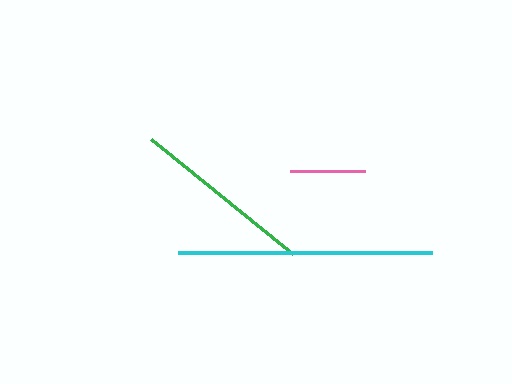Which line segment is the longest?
The cyan line is the longest at approximately 254 pixels.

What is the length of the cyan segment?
The cyan segment is approximately 254 pixels long.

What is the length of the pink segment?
The pink segment is approximately 75 pixels long.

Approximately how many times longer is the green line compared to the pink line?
The green line is approximately 2.4 times the length of the pink line.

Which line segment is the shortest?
The pink line is the shortest at approximately 75 pixels.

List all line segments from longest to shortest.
From longest to shortest: cyan, green, pink.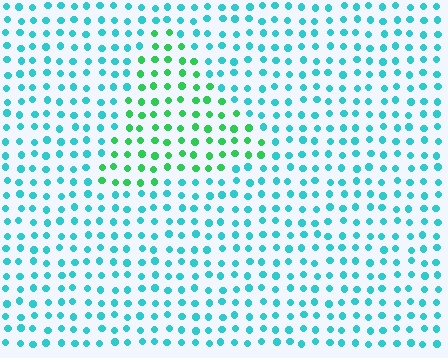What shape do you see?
I see a triangle.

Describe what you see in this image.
The image is filled with small cyan elements in a uniform arrangement. A triangle-shaped region is visible where the elements are tinted to a slightly different hue, forming a subtle color boundary.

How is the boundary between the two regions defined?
The boundary is defined purely by a slight shift in hue (about 46 degrees). Spacing, size, and orientation are identical on both sides.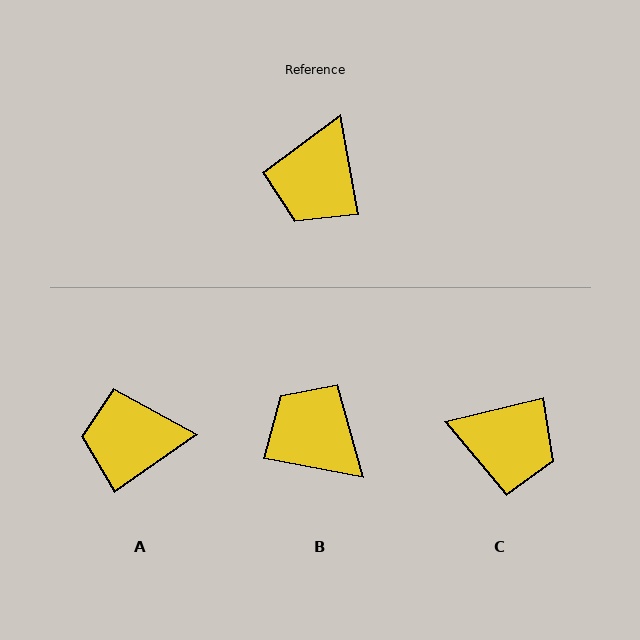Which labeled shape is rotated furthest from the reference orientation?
B, about 112 degrees away.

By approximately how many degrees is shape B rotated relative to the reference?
Approximately 112 degrees clockwise.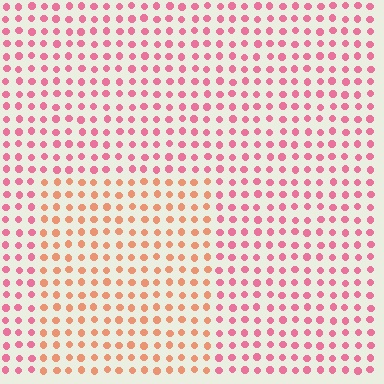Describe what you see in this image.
The image is filled with small pink elements in a uniform arrangement. A rectangle-shaped region is visible where the elements are tinted to a slightly different hue, forming a subtle color boundary.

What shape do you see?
I see a rectangle.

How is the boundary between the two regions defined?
The boundary is defined purely by a slight shift in hue (about 38 degrees). Spacing, size, and orientation are identical on both sides.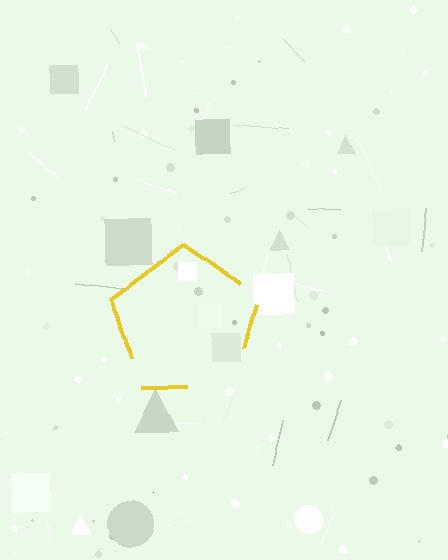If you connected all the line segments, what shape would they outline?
They would outline a pentagon.